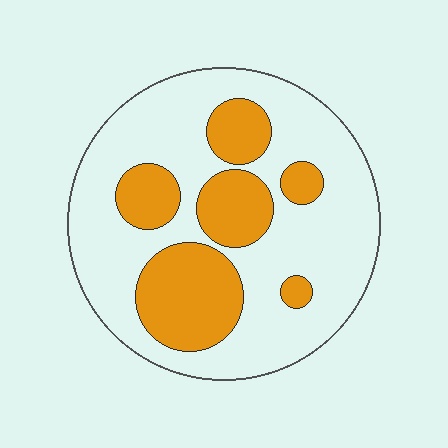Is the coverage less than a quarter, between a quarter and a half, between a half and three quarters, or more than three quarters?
Between a quarter and a half.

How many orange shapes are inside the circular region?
6.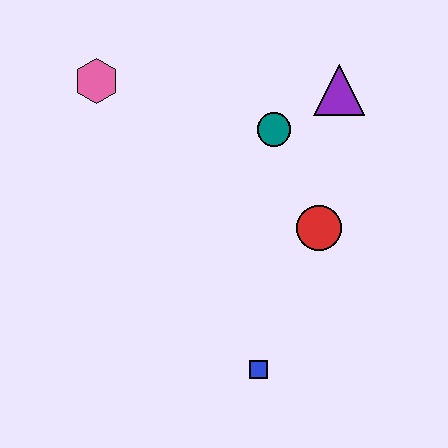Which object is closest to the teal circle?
The purple triangle is closest to the teal circle.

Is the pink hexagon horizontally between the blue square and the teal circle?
No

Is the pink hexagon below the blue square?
No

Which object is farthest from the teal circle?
The blue square is farthest from the teal circle.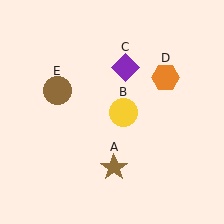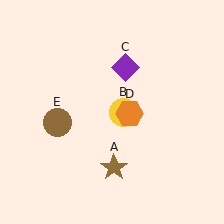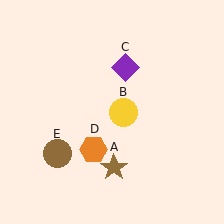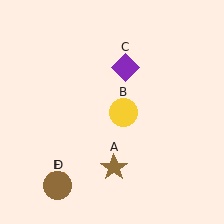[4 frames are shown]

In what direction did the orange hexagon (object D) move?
The orange hexagon (object D) moved down and to the left.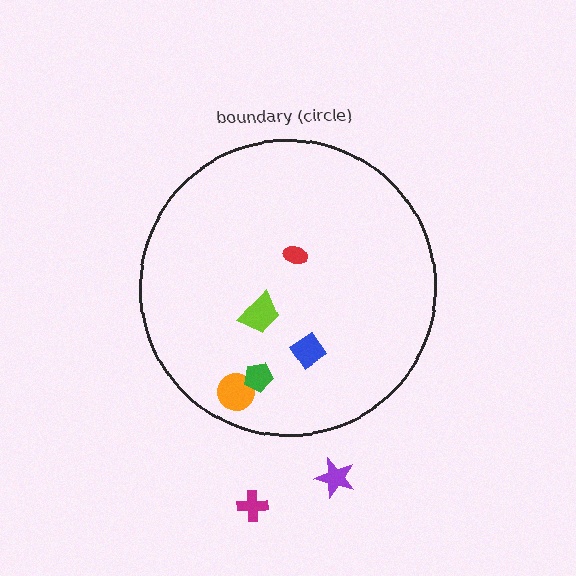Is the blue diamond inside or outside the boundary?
Inside.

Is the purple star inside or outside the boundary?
Outside.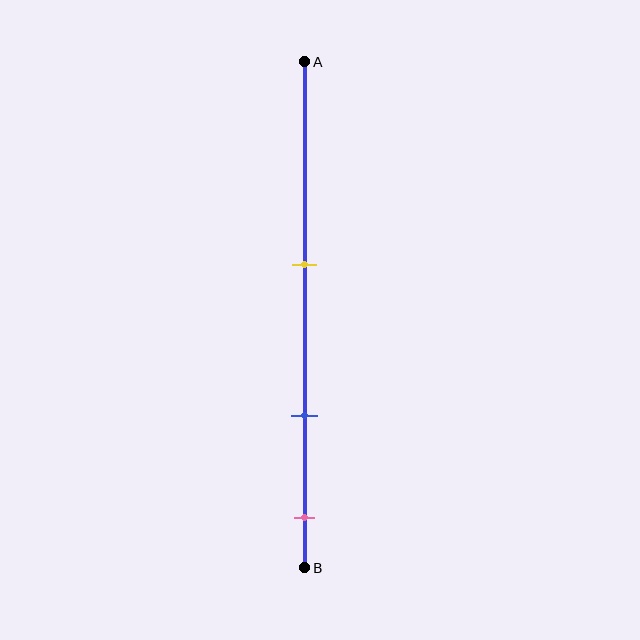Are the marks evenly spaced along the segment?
Yes, the marks are approximately evenly spaced.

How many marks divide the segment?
There are 3 marks dividing the segment.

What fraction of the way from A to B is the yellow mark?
The yellow mark is approximately 40% (0.4) of the way from A to B.